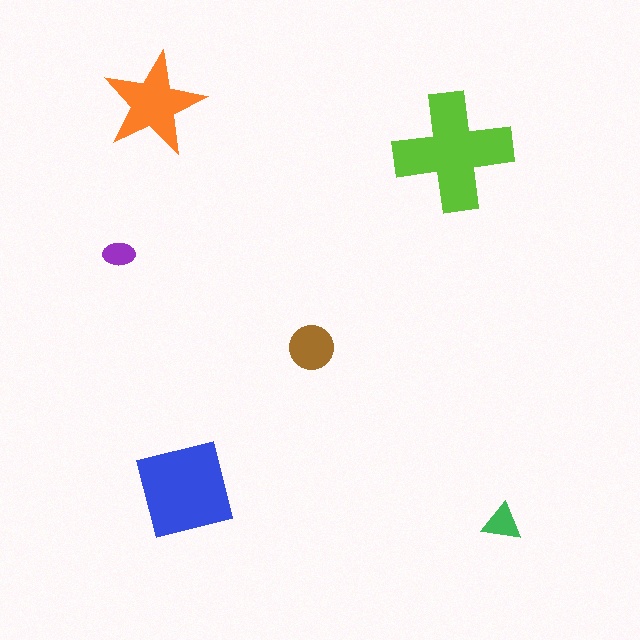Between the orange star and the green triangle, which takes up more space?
The orange star.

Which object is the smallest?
The purple ellipse.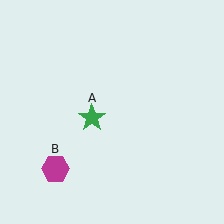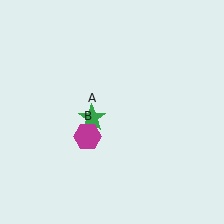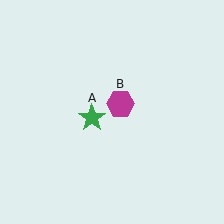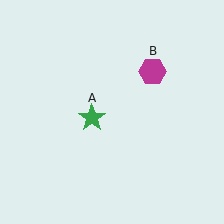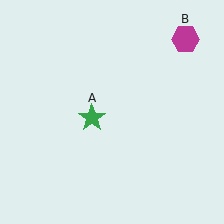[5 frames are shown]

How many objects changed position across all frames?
1 object changed position: magenta hexagon (object B).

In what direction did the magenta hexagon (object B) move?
The magenta hexagon (object B) moved up and to the right.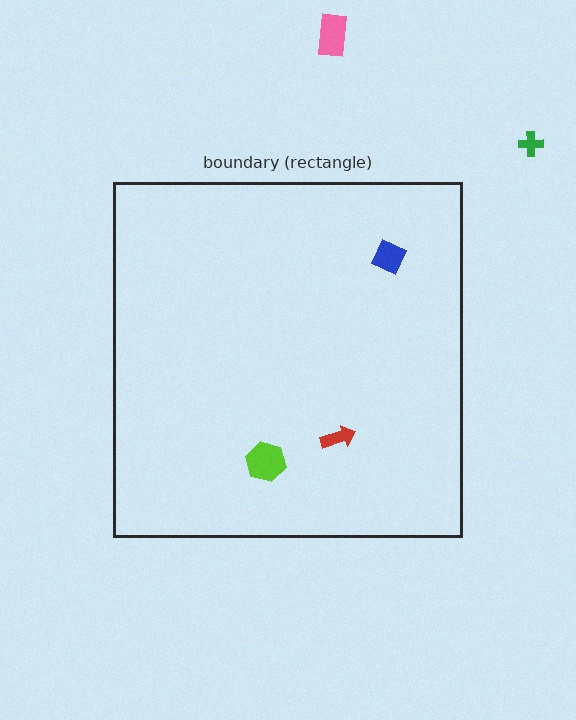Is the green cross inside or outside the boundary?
Outside.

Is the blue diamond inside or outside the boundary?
Inside.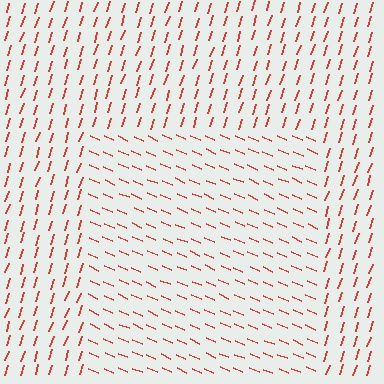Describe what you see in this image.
The image is filled with small red line segments. A rectangle region in the image has lines oriented differently from the surrounding lines, creating a visible texture boundary.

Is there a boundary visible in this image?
Yes, there is a texture boundary formed by a change in line orientation.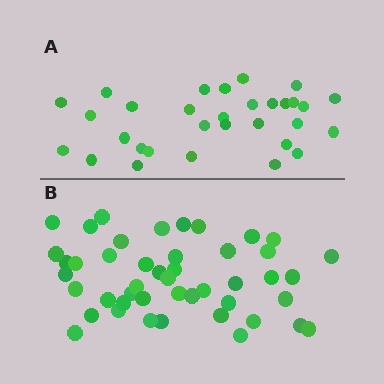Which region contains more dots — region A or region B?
Region B (the bottom region) has more dots.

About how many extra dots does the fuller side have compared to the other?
Region B has approximately 15 more dots than region A.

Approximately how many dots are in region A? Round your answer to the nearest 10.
About 30 dots. (The exact count is 31, which rounds to 30.)